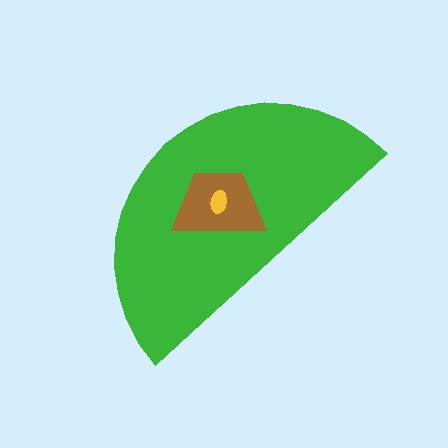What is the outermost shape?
The green semicircle.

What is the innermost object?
The yellow ellipse.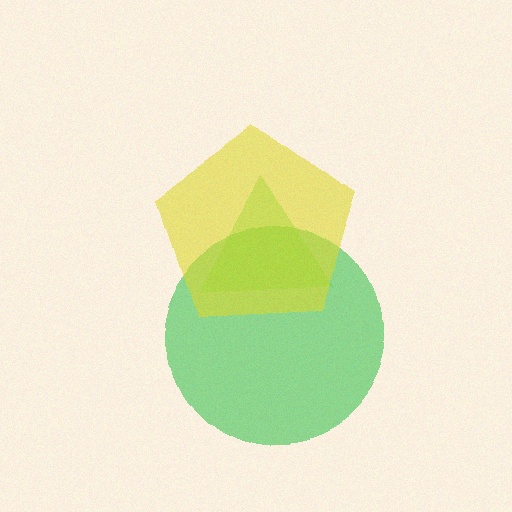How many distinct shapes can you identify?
There are 3 distinct shapes: a green circle, a lime triangle, a yellow pentagon.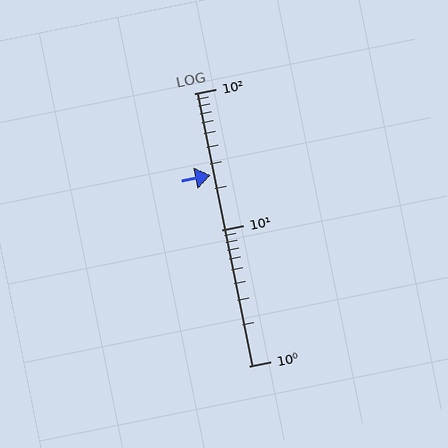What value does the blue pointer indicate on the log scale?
The pointer indicates approximately 25.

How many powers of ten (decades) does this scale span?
The scale spans 2 decades, from 1 to 100.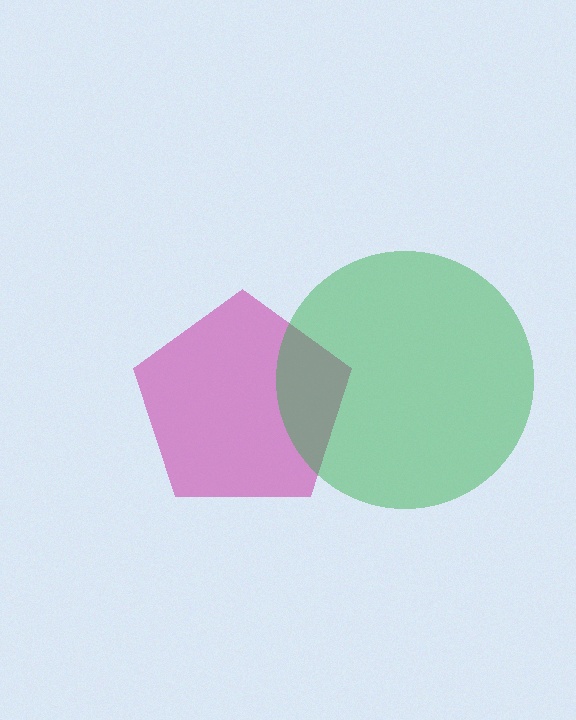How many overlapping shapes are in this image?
There are 2 overlapping shapes in the image.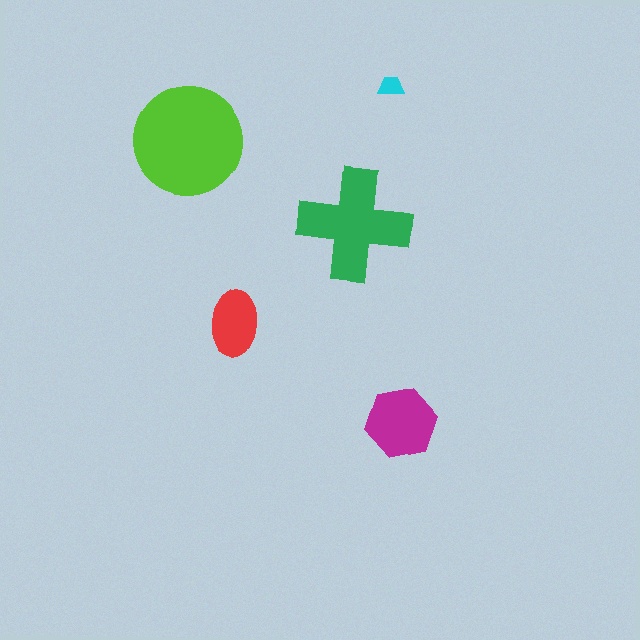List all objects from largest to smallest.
The lime circle, the green cross, the magenta hexagon, the red ellipse, the cyan trapezoid.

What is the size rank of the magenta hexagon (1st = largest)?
3rd.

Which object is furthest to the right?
The magenta hexagon is rightmost.